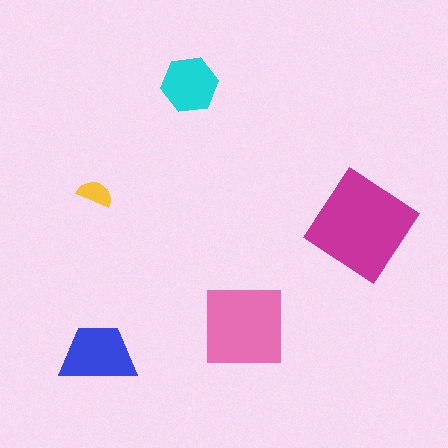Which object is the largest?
The magenta diamond.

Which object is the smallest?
The yellow semicircle.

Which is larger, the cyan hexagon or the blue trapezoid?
The blue trapezoid.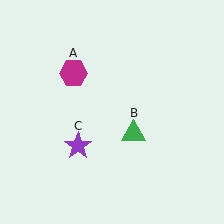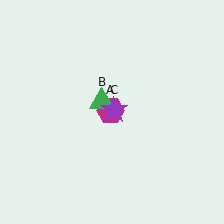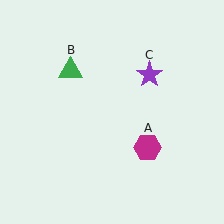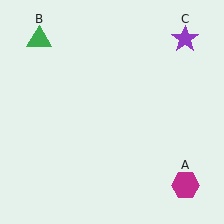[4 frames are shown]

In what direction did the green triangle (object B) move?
The green triangle (object B) moved up and to the left.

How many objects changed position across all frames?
3 objects changed position: magenta hexagon (object A), green triangle (object B), purple star (object C).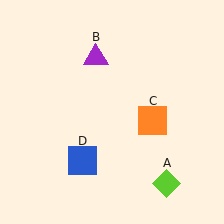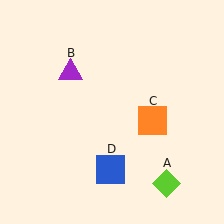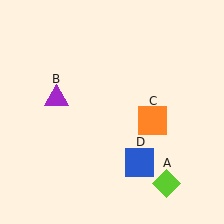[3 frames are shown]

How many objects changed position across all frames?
2 objects changed position: purple triangle (object B), blue square (object D).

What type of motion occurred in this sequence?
The purple triangle (object B), blue square (object D) rotated counterclockwise around the center of the scene.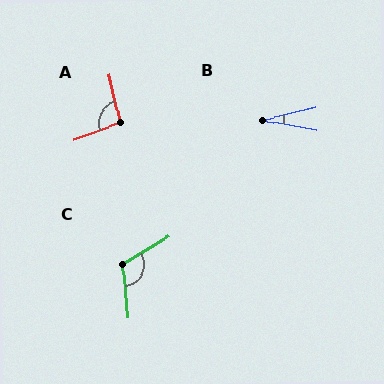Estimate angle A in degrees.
Approximately 97 degrees.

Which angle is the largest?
C, at approximately 115 degrees.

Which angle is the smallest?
B, at approximately 25 degrees.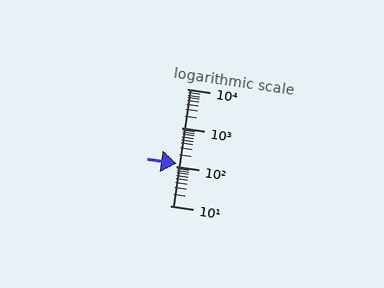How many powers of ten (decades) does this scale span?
The scale spans 3 decades, from 10 to 10000.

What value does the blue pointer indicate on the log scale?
The pointer indicates approximately 120.